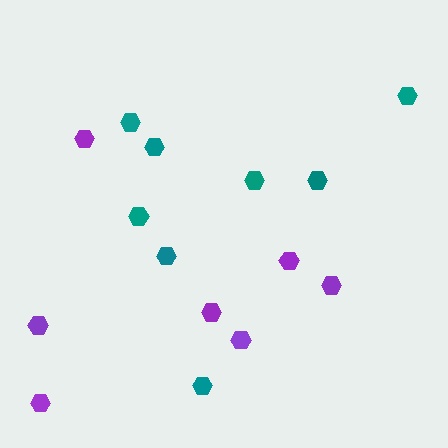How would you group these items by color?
There are 2 groups: one group of purple hexagons (7) and one group of teal hexagons (8).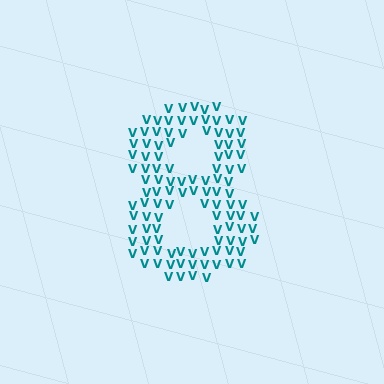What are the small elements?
The small elements are letter V's.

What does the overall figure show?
The overall figure shows the digit 8.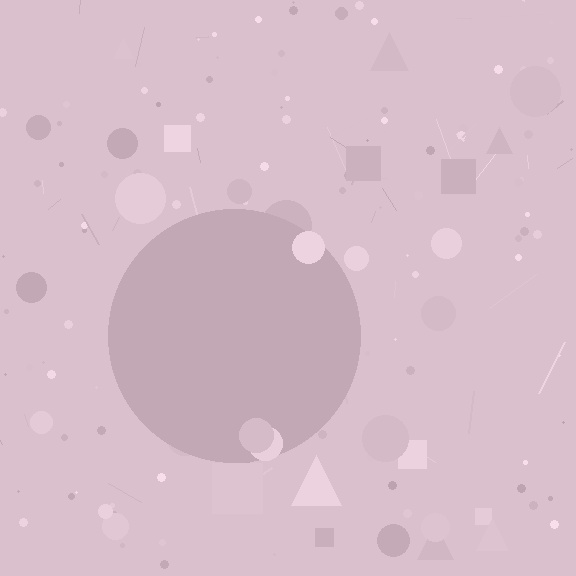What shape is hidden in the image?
A circle is hidden in the image.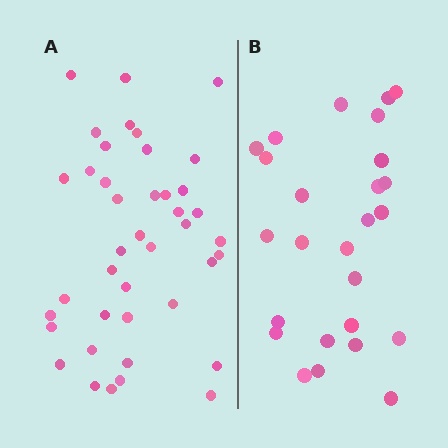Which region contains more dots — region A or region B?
Region A (the left region) has more dots.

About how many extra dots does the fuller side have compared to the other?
Region A has approximately 15 more dots than region B.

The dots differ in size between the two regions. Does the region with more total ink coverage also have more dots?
No. Region B has more total ink coverage because its dots are larger, but region A actually contains more individual dots. Total area can be misleading — the number of items is what matters here.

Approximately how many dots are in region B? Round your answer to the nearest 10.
About 30 dots. (The exact count is 26, which rounds to 30.)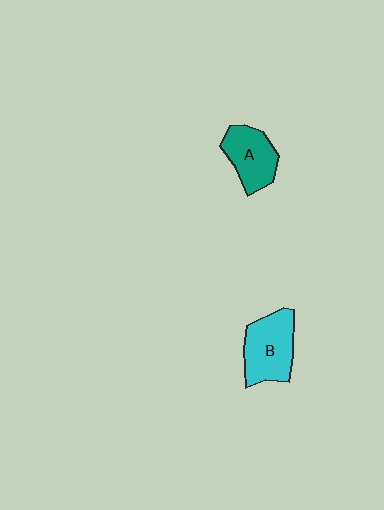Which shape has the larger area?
Shape B (cyan).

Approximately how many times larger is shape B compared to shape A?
Approximately 1.2 times.